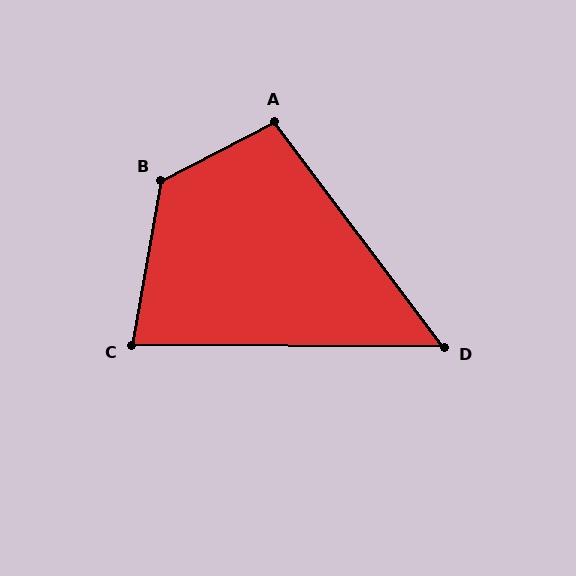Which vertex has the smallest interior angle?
D, at approximately 53 degrees.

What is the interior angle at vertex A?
Approximately 100 degrees (obtuse).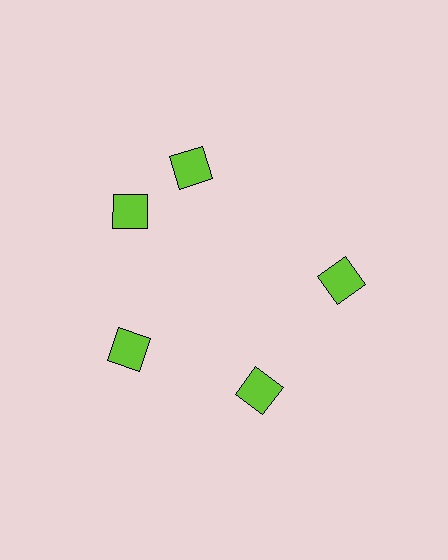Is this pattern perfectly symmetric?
No. The 5 lime diamonds are arranged in a ring, but one element near the 1 o'clock position is rotated out of alignment along the ring, breaking the 5-fold rotational symmetry.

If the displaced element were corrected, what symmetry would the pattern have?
It would have 5-fold rotational symmetry — the pattern would map onto itself every 72 degrees.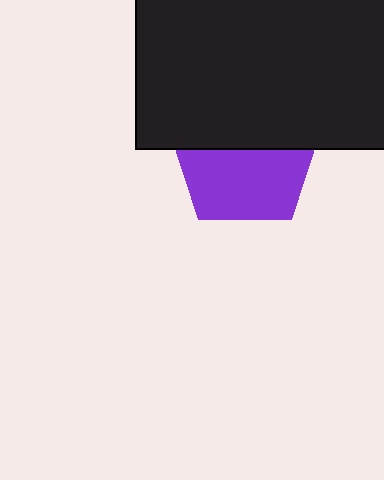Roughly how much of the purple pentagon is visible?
About half of it is visible (roughly 54%).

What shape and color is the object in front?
The object in front is a black rectangle.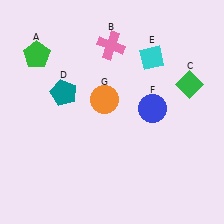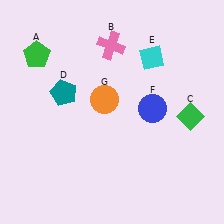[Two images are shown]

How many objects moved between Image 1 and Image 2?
1 object moved between the two images.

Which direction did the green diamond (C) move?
The green diamond (C) moved down.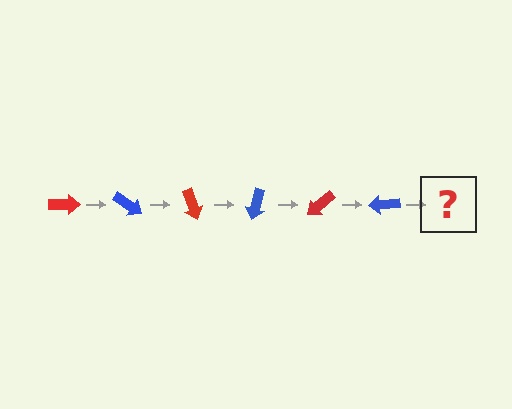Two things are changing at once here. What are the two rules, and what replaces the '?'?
The two rules are that it rotates 35 degrees each step and the color cycles through red and blue. The '?' should be a red arrow, rotated 210 degrees from the start.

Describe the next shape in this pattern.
It should be a red arrow, rotated 210 degrees from the start.